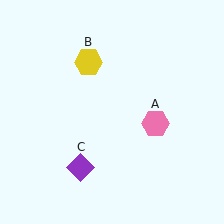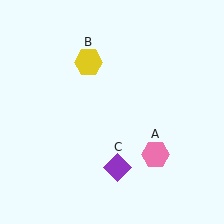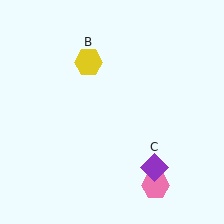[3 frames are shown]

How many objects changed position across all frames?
2 objects changed position: pink hexagon (object A), purple diamond (object C).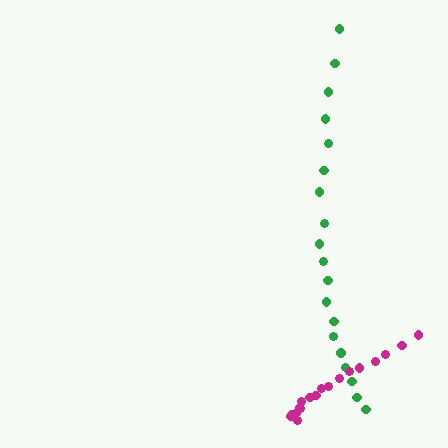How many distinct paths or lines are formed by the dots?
There are 2 distinct paths.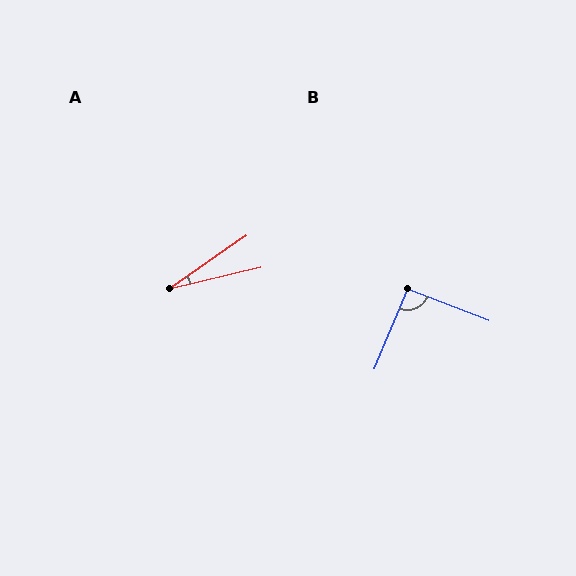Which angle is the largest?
B, at approximately 91 degrees.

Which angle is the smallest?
A, at approximately 21 degrees.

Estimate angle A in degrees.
Approximately 21 degrees.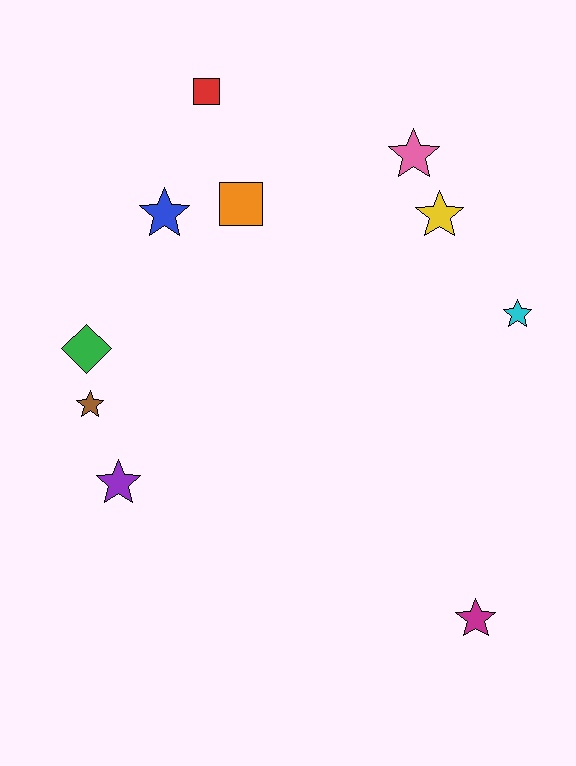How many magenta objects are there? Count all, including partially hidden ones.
There is 1 magenta object.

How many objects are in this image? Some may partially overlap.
There are 10 objects.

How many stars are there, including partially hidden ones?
There are 7 stars.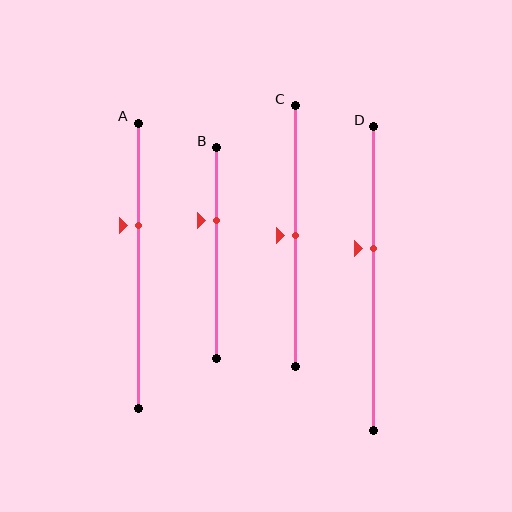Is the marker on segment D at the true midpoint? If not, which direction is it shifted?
No, the marker on segment D is shifted upward by about 10% of the segment length.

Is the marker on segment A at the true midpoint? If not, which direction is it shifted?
No, the marker on segment A is shifted upward by about 14% of the segment length.